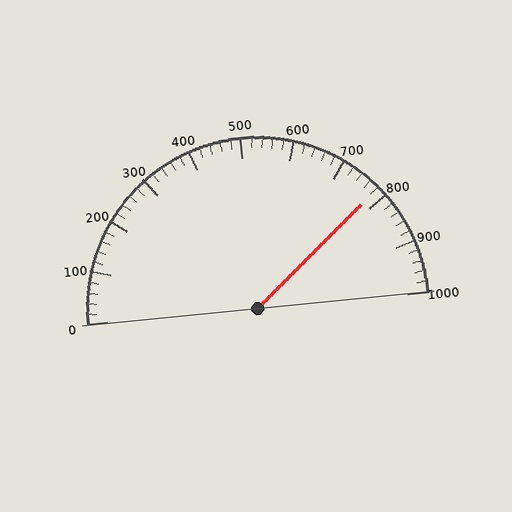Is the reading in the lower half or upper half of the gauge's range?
The reading is in the upper half of the range (0 to 1000).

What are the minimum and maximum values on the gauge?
The gauge ranges from 0 to 1000.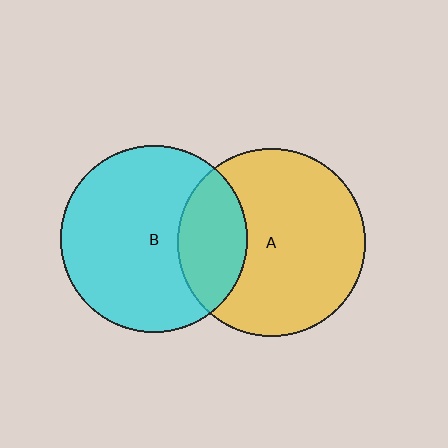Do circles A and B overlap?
Yes.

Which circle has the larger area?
Circle A (yellow).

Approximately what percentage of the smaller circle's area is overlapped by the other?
Approximately 25%.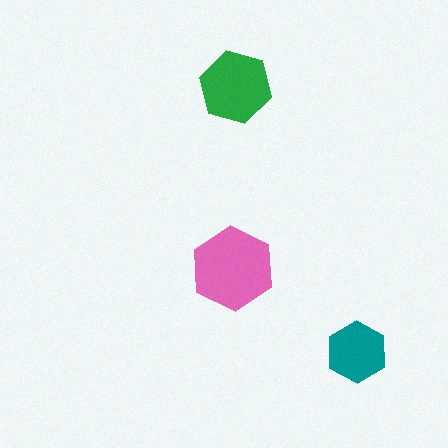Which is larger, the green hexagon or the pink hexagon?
The pink one.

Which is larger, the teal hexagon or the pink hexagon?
The pink one.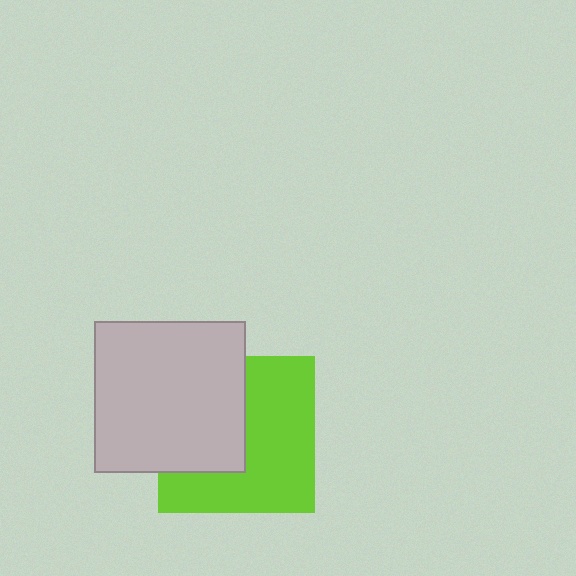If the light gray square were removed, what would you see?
You would see the complete lime square.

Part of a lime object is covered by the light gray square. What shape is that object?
It is a square.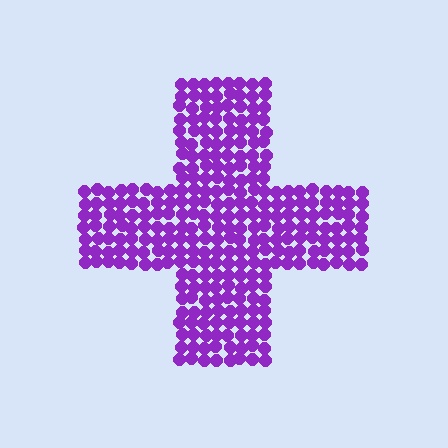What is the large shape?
The large shape is a cross.